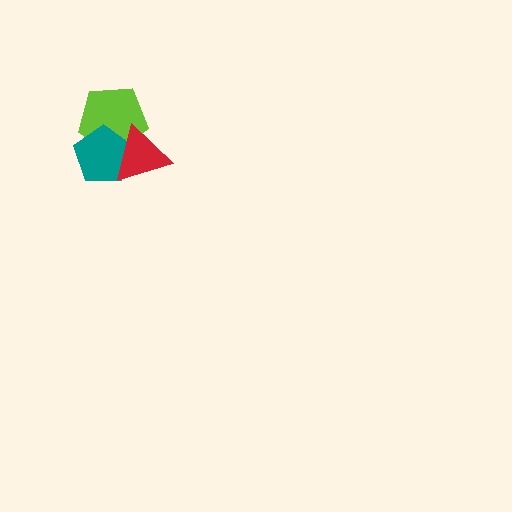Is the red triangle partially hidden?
No, no other shape covers it.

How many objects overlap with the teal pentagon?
2 objects overlap with the teal pentagon.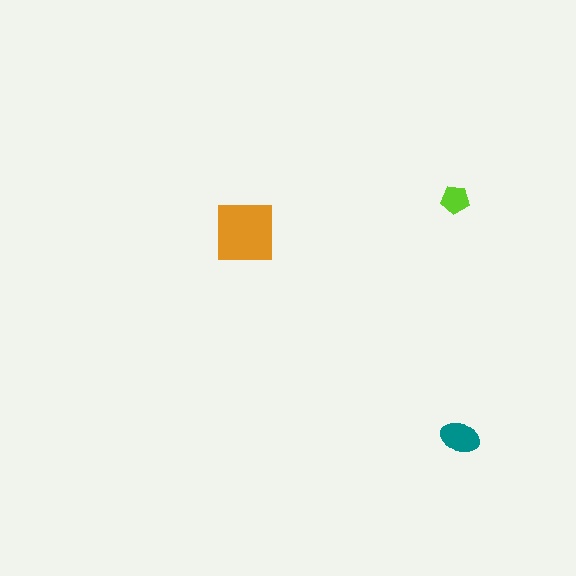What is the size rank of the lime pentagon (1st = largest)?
3rd.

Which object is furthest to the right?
The teal ellipse is rightmost.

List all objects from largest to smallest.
The orange square, the teal ellipse, the lime pentagon.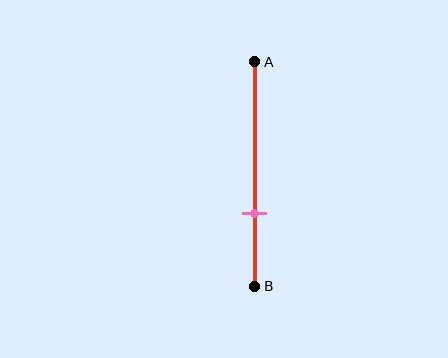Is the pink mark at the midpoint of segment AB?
No, the mark is at about 65% from A, not at the 50% midpoint.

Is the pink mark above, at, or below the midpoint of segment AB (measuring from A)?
The pink mark is below the midpoint of segment AB.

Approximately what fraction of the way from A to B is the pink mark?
The pink mark is approximately 65% of the way from A to B.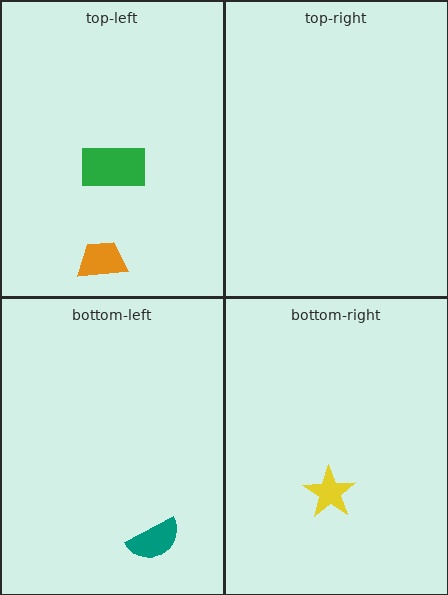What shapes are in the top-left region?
The green rectangle, the orange trapezoid.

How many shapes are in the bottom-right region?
1.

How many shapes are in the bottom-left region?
1.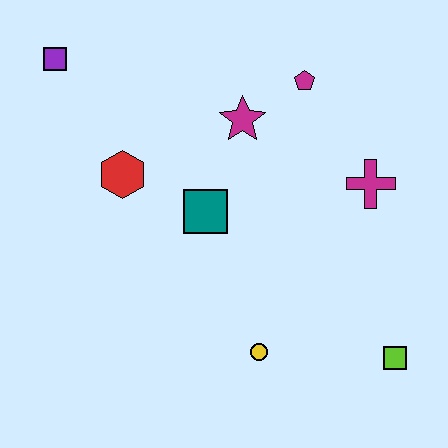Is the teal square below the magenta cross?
Yes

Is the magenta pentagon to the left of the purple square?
No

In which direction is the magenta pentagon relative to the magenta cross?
The magenta pentagon is above the magenta cross.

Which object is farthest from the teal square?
The lime square is farthest from the teal square.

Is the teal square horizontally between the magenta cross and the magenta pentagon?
No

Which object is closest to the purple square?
The red hexagon is closest to the purple square.